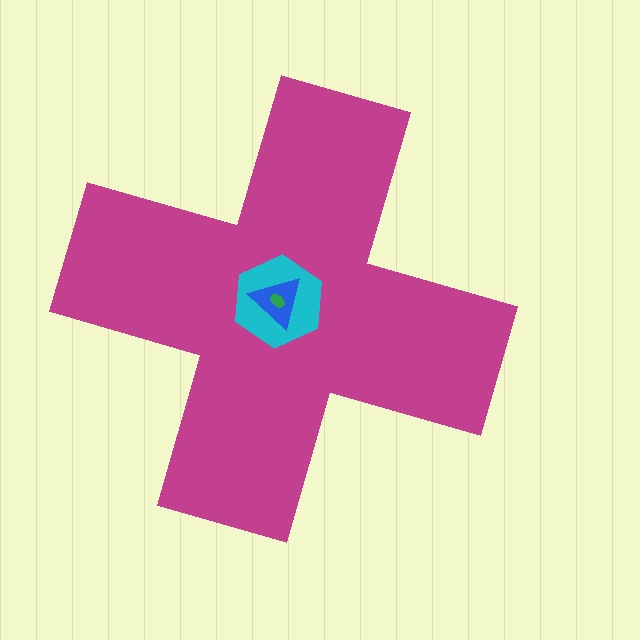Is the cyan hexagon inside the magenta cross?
Yes.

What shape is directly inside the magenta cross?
The cyan hexagon.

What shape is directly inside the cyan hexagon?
The blue triangle.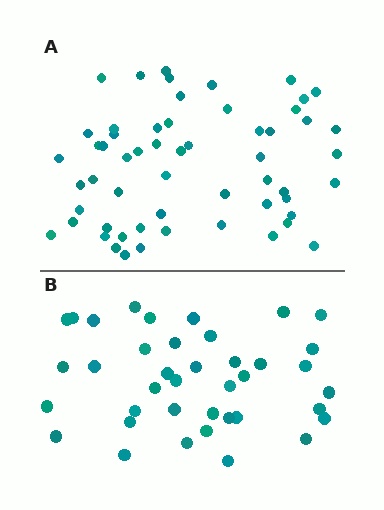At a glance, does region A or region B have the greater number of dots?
Region A (the top region) has more dots.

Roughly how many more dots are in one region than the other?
Region A has approximately 20 more dots than region B.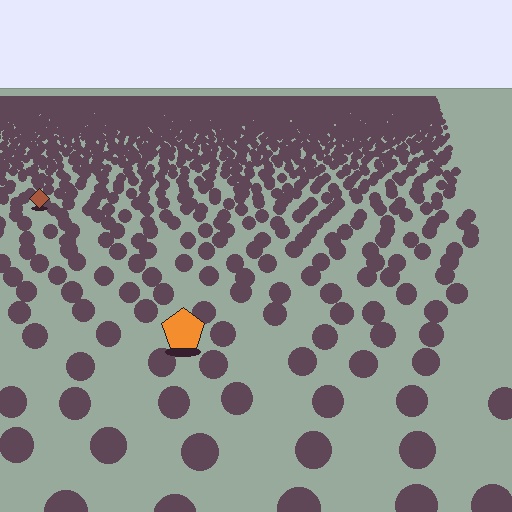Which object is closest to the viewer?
The orange pentagon is closest. The texture marks near it are larger and more spread out.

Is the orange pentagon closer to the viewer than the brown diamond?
Yes. The orange pentagon is closer — you can tell from the texture gradient: the ground texture is coarser near it.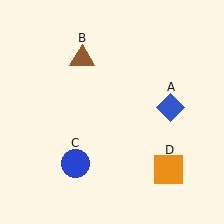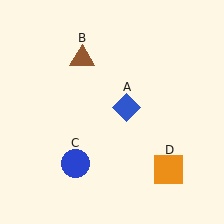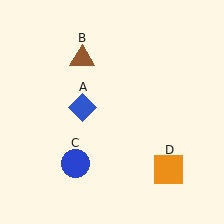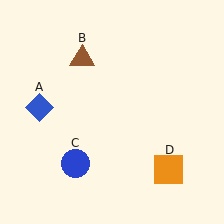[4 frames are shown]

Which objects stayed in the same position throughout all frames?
Brown triangle (object B) and blue circle (object C) and orange square (object D) remained stationary.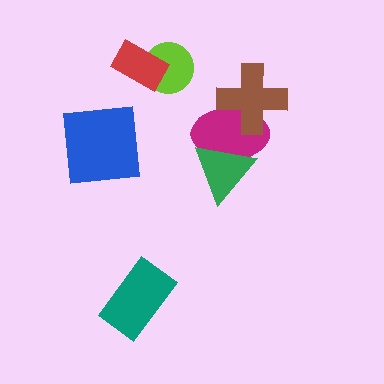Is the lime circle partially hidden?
Yes, it is partially covered by another shape.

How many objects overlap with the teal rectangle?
0 objects overlap with the teal rectangle.